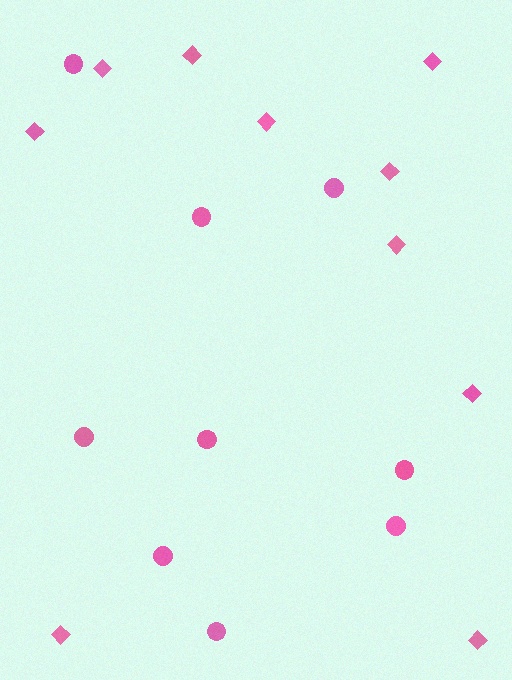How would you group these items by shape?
There are 2 groups: one group of circles (9) and one group of diamonds (10).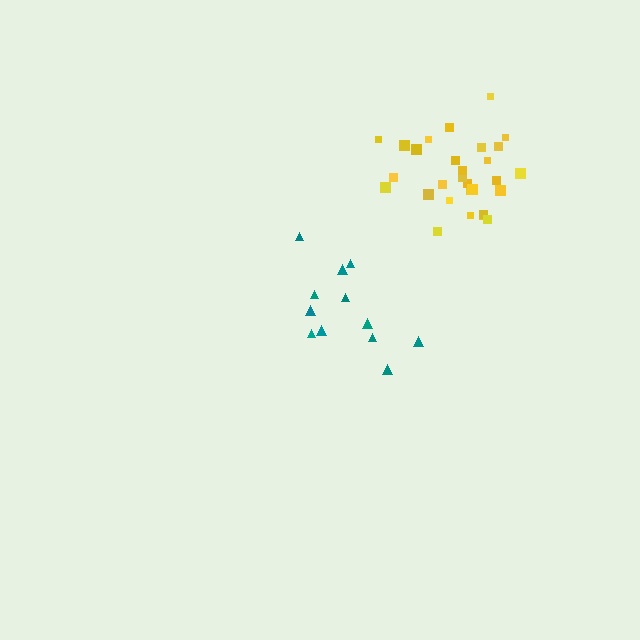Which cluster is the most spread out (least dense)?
Teal.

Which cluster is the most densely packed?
Yellow.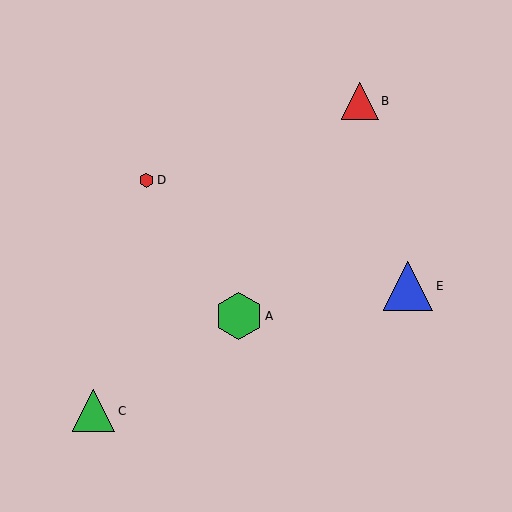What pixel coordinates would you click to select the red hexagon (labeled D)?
Click at (147, 180) to select the red hexagon D.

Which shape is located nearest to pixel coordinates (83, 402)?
The green triangle (labeled C) at (94, 411) is nearest to that location.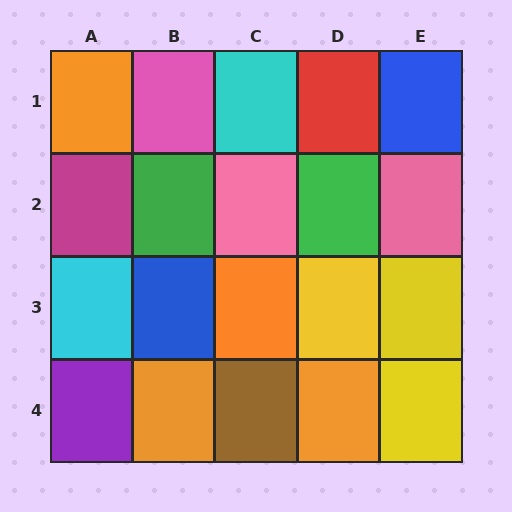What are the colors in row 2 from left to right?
Magenta, green, pink, green, pink.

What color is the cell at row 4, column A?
Purple.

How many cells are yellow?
3 cells are yellow.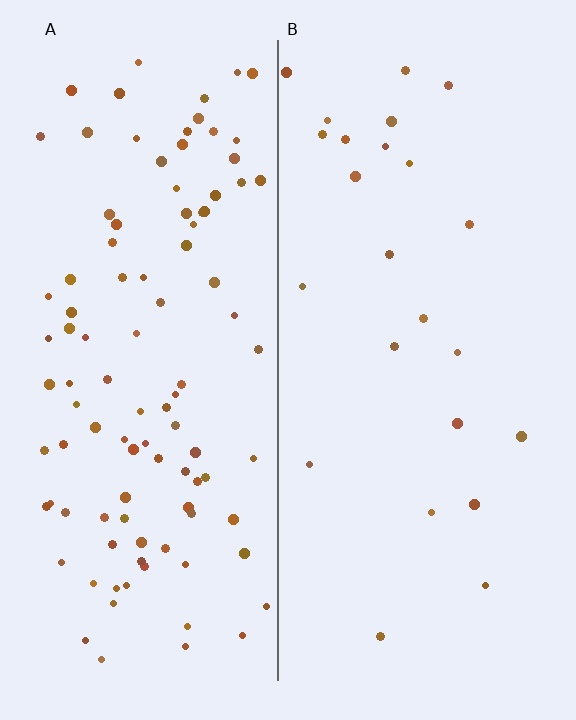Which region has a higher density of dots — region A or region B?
A (the left).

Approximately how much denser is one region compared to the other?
Approximately 4.2× — region A over region B.